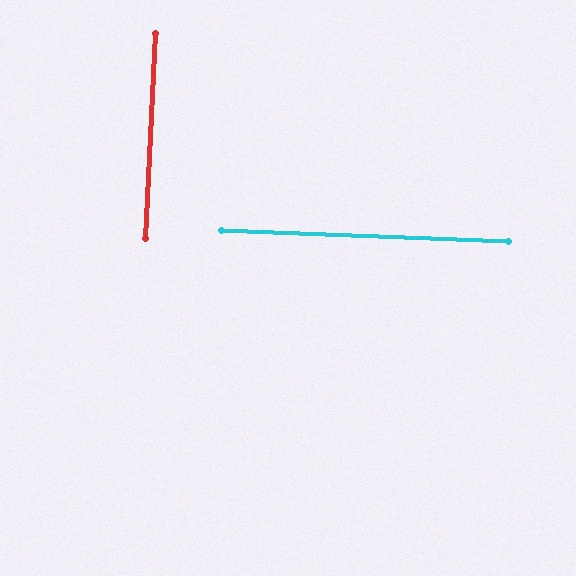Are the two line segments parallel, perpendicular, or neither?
Perpendicular — they meet at approximately 89°.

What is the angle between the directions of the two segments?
Approximately 89 degrees.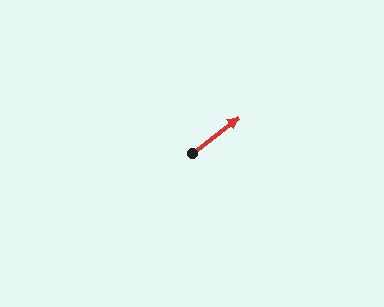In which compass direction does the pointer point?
Northeast.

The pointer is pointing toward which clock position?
Roughly 2 o'clock.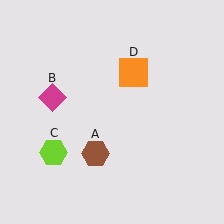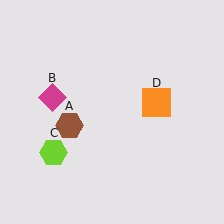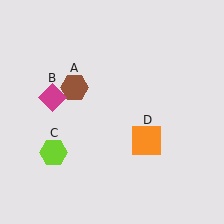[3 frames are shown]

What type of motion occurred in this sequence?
The brown hexagon (object A), orange square (object D) rotated clockwise around the center of the scene.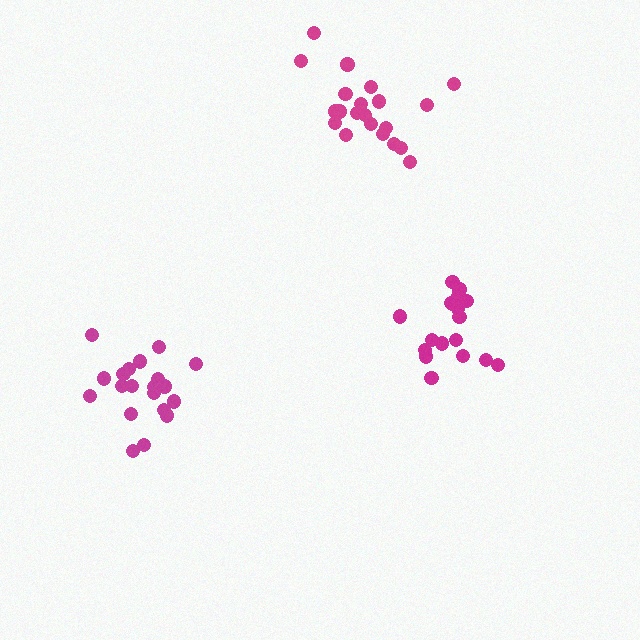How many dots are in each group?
Group 1: 21 dots, Group 2: 20 dots, Group 3: 19 dots (60 total).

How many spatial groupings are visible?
There are 3 spatial groupings.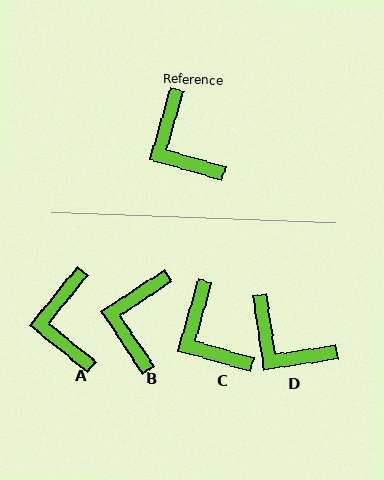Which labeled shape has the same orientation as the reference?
C.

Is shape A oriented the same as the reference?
No, it is off by about 23 degrees.